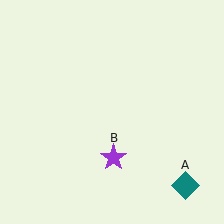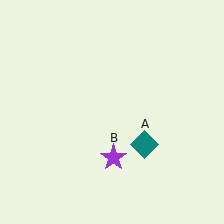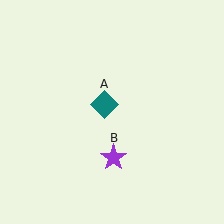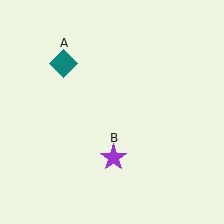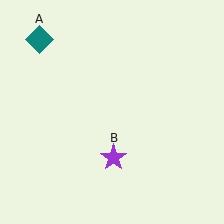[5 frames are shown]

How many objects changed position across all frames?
1 object changed position: teal diamond (object A).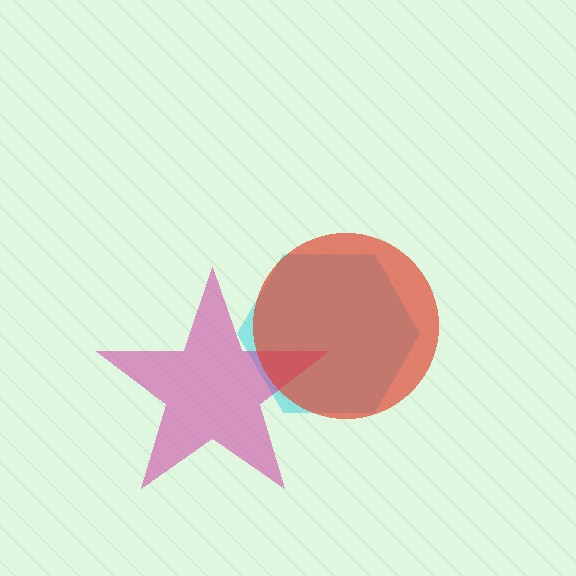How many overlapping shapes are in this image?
There are 3 overlapping shapes in the image.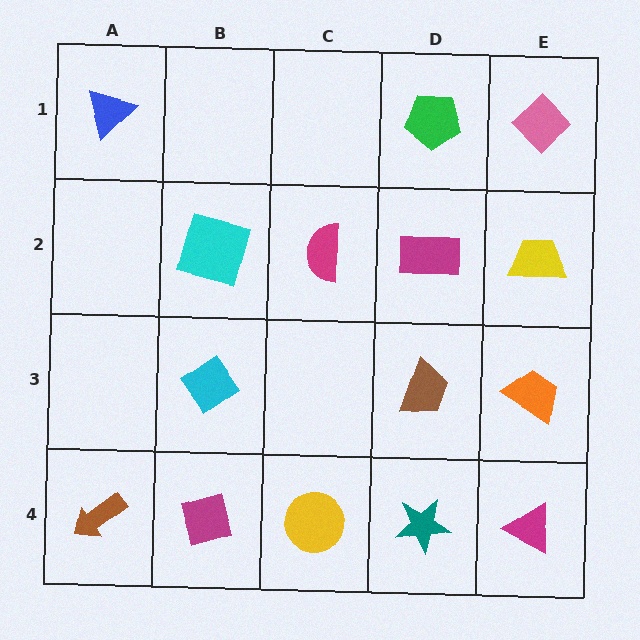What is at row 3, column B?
A cyan diamond.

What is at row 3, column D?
A brown trapezoid.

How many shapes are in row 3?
3 shapes.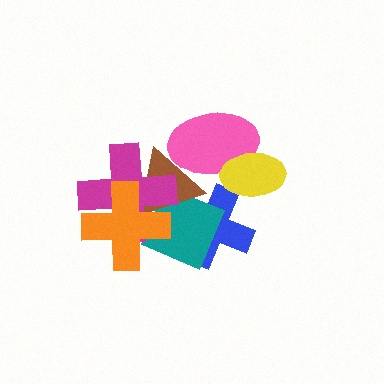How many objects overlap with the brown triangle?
5 objects overlap with the brown triangle.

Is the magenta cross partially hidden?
Yes, it is partially covered by another shape.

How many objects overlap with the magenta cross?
3 objects overlap with the magenta cross.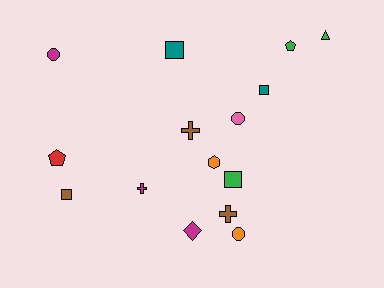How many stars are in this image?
There are no stars.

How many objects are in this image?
There are 15 objects.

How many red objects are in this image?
There is 1 red object.